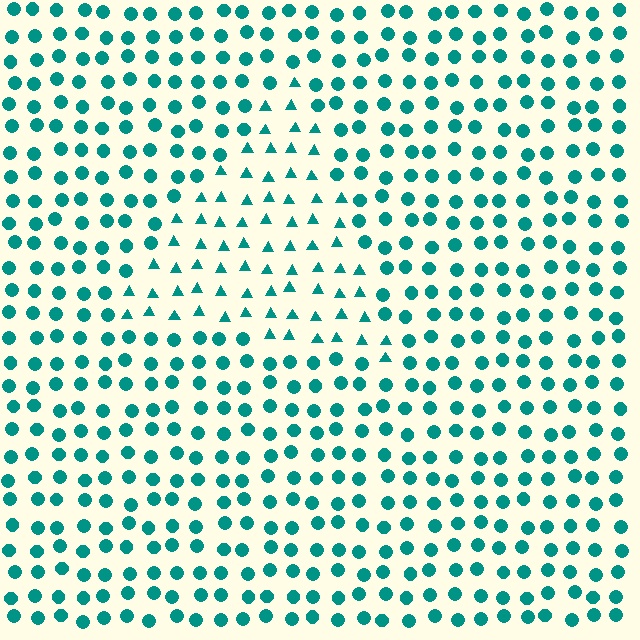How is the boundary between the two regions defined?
The boundary is defined by a change in element shape: triangles inside vs. circles outside. All elements share the same color and spacing.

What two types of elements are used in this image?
The image uses triangles inside the triangle region and circles outside it.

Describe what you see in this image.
The image is filled with small teal elements arranged in a uniform grid. A triangle-shaped region contains triangles, while the surrounding area contains circles. The boundary is defined purely by the change in element shape.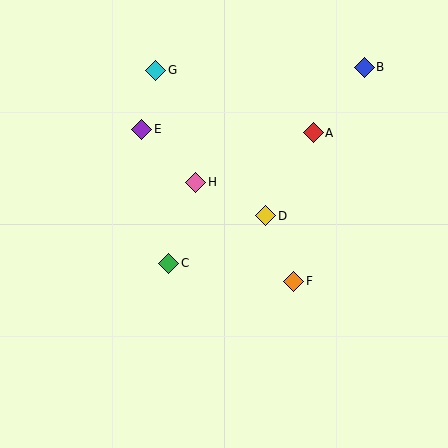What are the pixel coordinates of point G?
Point G is at (156, 70).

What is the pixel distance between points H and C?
The distance between H and C is 85 pixels.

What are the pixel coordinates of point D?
Point D is at (266, 216).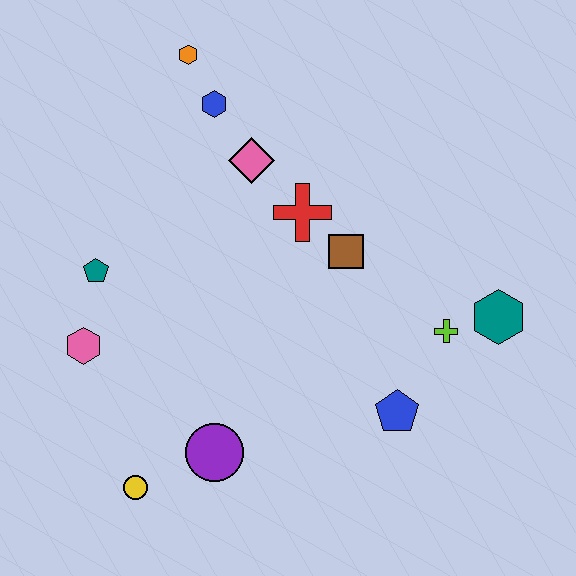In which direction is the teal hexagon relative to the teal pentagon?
The teal hexagon is to the right of the teal pentagon.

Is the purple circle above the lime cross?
No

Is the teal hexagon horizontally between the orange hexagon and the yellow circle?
No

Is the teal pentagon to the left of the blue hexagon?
Yes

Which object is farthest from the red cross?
The yellow circle is farthest from the red cross.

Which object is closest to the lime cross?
The teal hexagon is closest to the lime cross.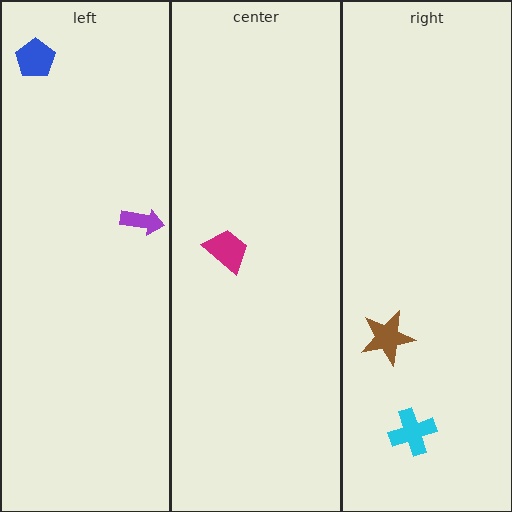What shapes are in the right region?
The cyan cross, the brown star.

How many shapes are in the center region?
1.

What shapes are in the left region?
The purple arrow, the blue pentagon.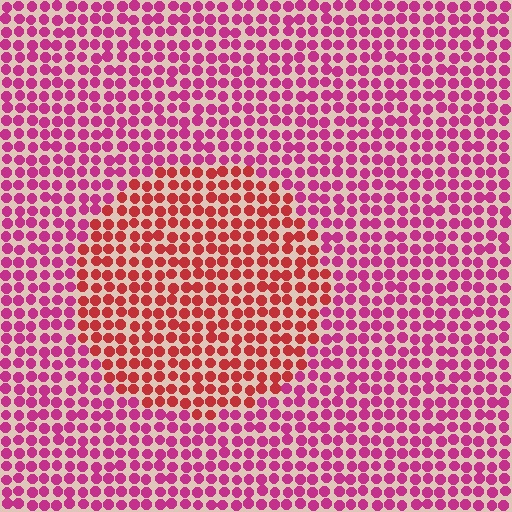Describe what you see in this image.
The image is filled with small magenta elements in a uniform arrangement. A circle-shaped region is visible where the elements are tinted to a slightly different hue, forming a subtle color boundary.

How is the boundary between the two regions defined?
The boundary is defined purely by a slight shift in hue (about 35 degrees). Spacing, size, and orientation are identical on both sides.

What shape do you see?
I see a circle.